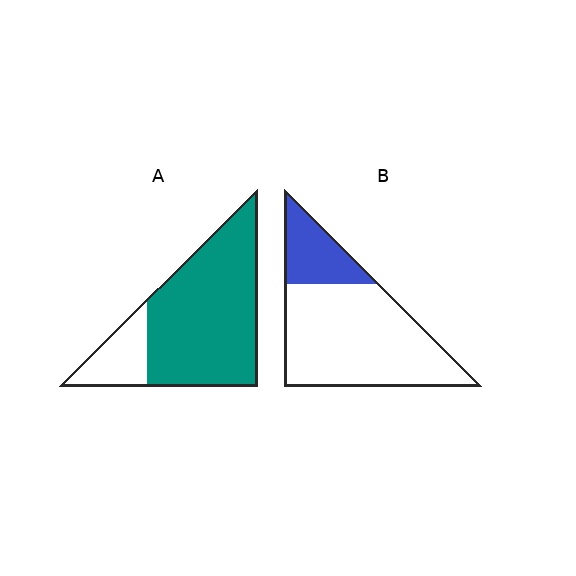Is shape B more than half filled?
No.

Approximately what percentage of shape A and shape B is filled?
A is approximately 80% and B is approximately 25%.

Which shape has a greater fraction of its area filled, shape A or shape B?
Shape A.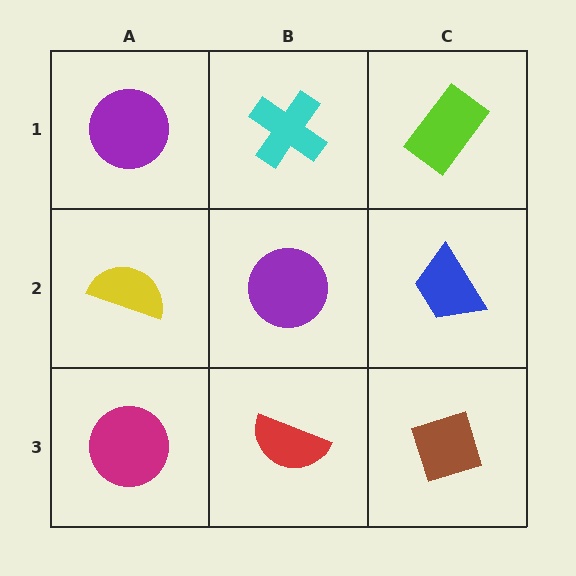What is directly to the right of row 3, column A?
A red semicircle.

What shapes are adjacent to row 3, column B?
A purple circle (row 2, column B), a magenta circle (row 3, column A), a brown diamond (row 3, column C).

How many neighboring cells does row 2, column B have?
4.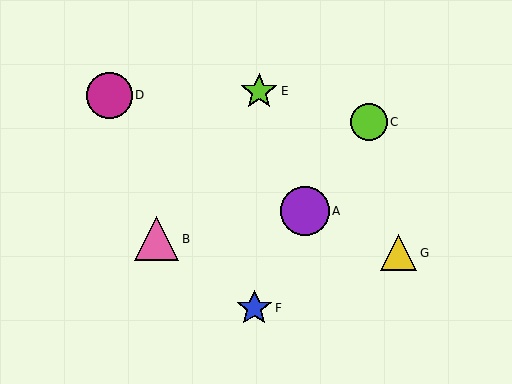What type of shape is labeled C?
Shape C is a lime circle.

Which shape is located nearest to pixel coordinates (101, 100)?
The magenta circle (labeled D) at (110, 95) is nearest to that location.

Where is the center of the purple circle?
The center of the purple circle is at (305, 211).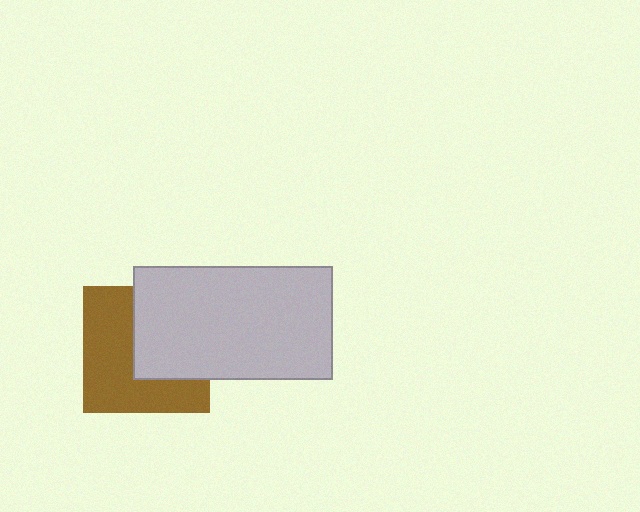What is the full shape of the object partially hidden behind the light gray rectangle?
The partially hidden object is a brown square.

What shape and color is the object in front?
The object in front is a light gray rectangle.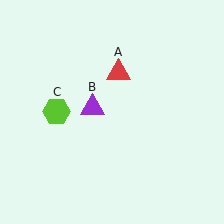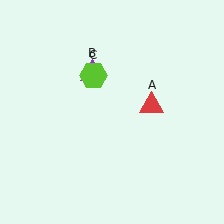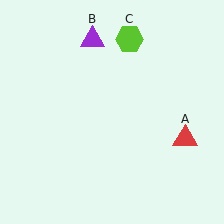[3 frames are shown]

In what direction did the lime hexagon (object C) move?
The lime hexagon (object C) moved up and to the right.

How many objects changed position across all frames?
3 objects changed position: red triangle (object A), purple triangle (object B), lime hexagon (object C).